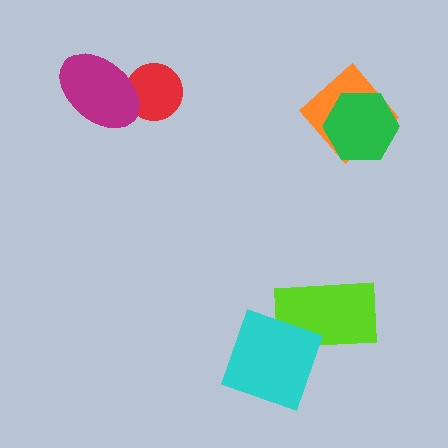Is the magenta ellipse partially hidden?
No, no other shape covers it.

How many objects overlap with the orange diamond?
1 object overlaps with the orange diamond.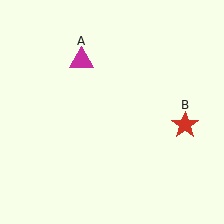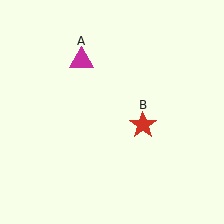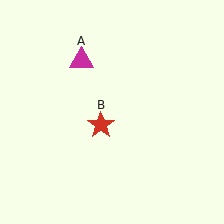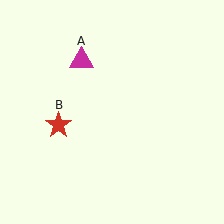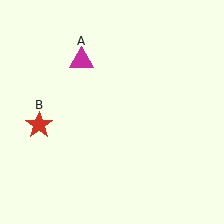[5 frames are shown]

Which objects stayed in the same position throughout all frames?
Magenta triangle (object A) remained stationary.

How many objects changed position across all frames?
1 object changed position: red star (object B).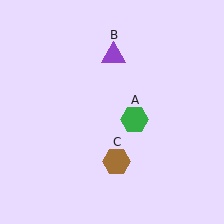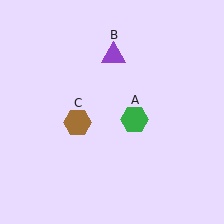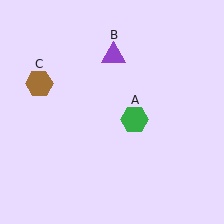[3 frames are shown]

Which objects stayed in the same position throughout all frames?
Green hexagon (object A) and purple triangle (object B) remained stationary.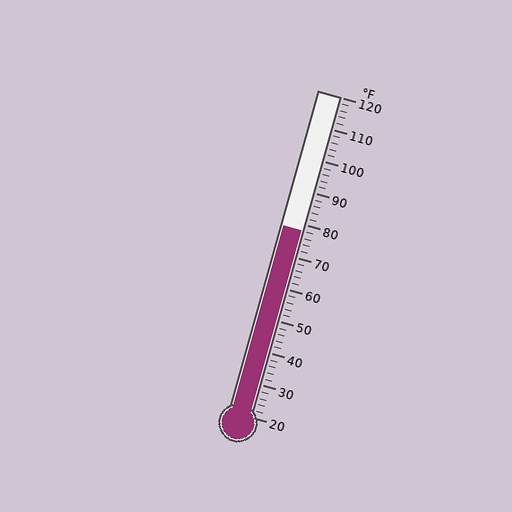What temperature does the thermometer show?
The thermometer shows approximately 78°F.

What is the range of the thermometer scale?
The thermometer scale ranges from 20°F to 120°F.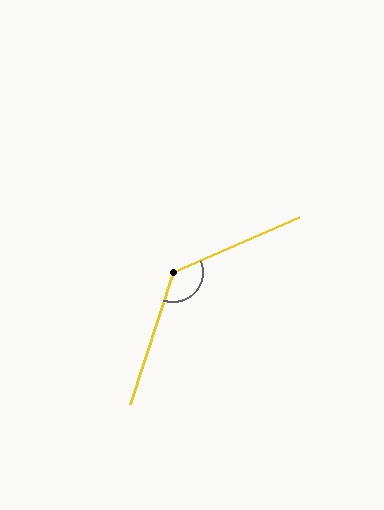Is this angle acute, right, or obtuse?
It is obtuse.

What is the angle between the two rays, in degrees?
Approximately 131 degrees.